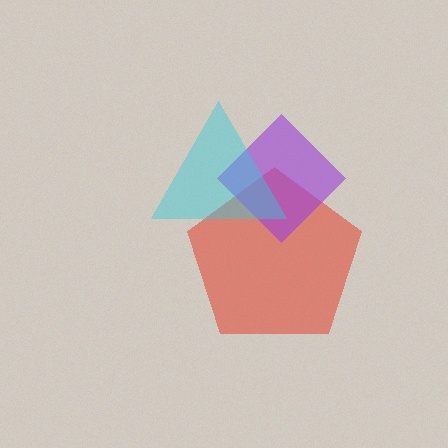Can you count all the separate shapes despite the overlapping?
Yes, there are 3 separate shapes.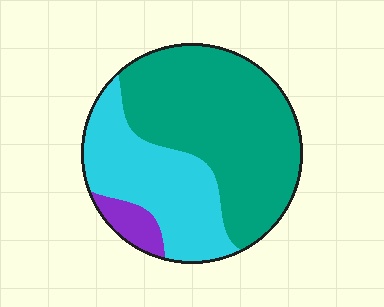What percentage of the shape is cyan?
Cyan covers around 35% of the shape.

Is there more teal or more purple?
Teal.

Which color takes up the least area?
Purple, at roughly 5%.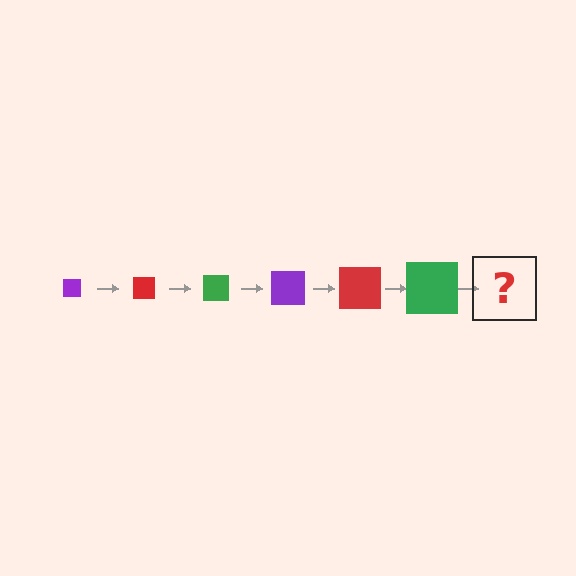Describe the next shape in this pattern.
It should be a purple square, larger than the previous one.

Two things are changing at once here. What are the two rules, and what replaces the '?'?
The two rules are that the square grows larger each step and the color cycles through purple, red, and green. The '?' should be a purple square, larger than the previous one.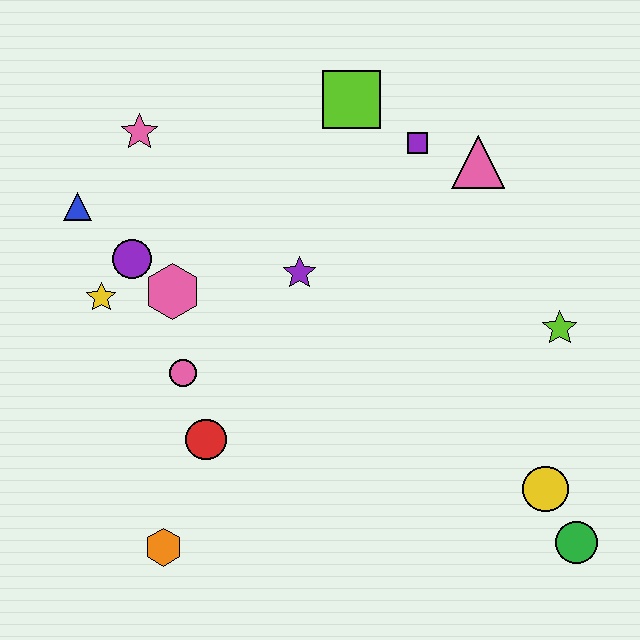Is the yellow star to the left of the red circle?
Yes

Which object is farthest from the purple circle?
The green circle is farthest from the purple circle.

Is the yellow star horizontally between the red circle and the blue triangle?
Yes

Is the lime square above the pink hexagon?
Yes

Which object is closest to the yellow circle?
The green circle is closest to the yellow circle.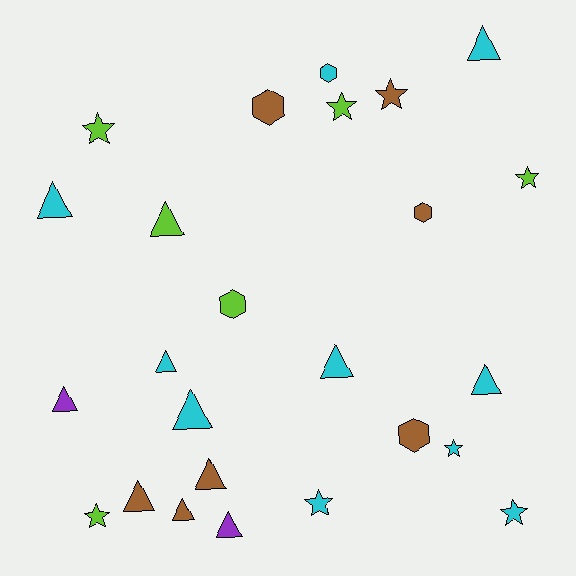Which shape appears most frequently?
Triangle, with 12 objects.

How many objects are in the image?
There are 25 objects.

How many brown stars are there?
There is 1 brown star.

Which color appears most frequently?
Cyan, with 10 objects.